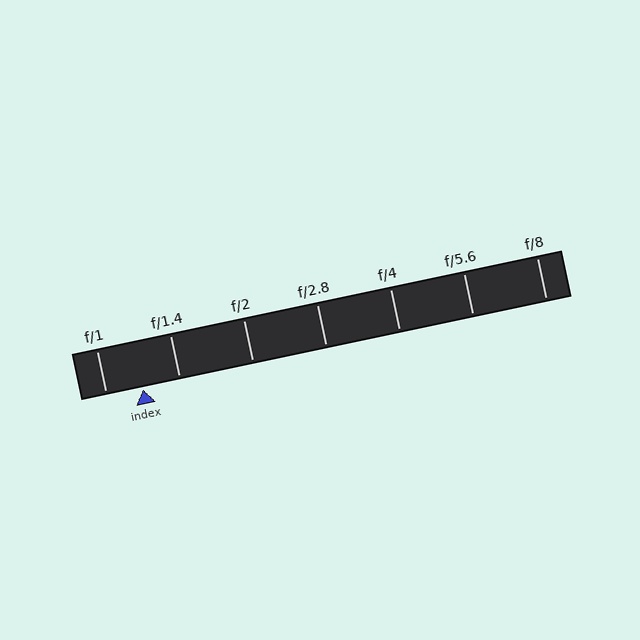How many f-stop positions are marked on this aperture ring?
There are 7 f-stop positions marked.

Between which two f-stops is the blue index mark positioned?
The index mark is between f/1 and f/1.4.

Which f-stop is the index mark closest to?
The index mark is closest to f/1.4.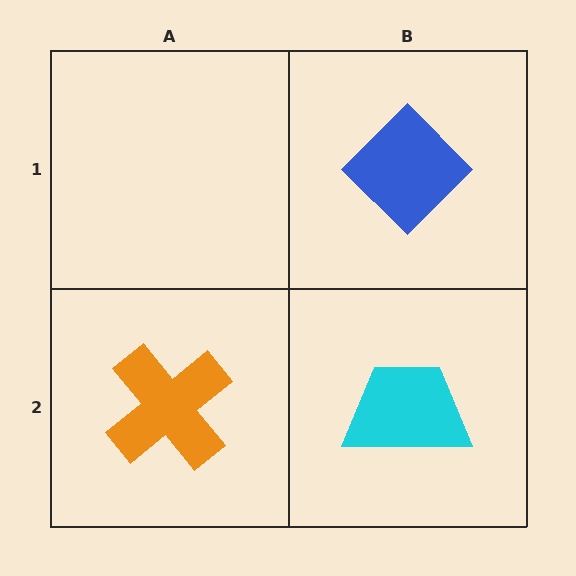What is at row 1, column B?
A blue diamond.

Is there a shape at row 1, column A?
No, that cell is empty.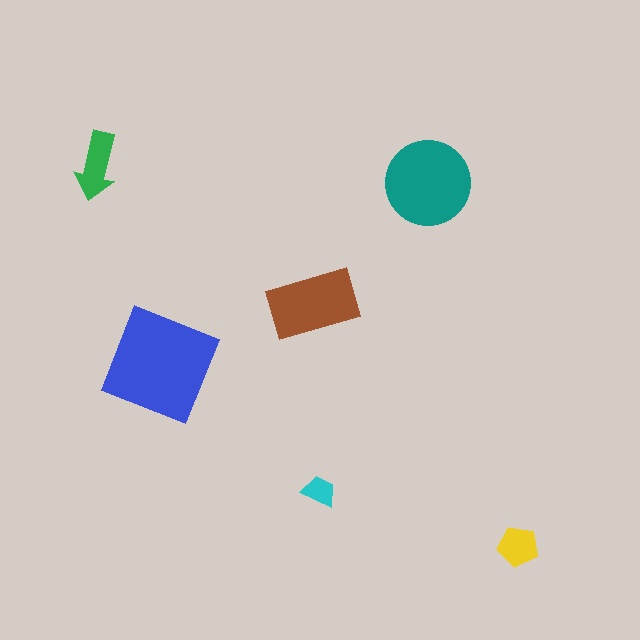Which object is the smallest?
The cyan trapezoid.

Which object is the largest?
The blue square.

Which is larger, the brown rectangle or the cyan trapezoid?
The brown rectangle.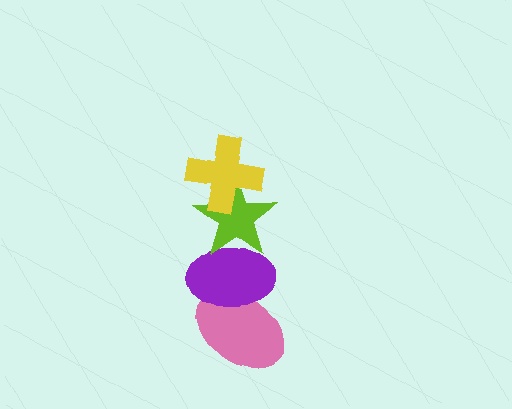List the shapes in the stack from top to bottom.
From top to bottom: the yellow cross, the lime star, the purple ellipse, the pink ellipse.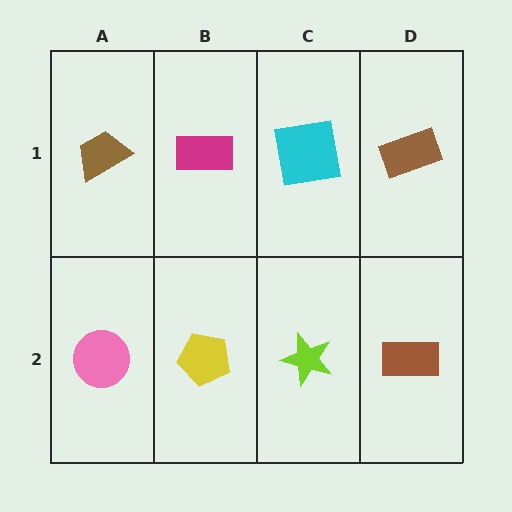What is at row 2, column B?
A yellow pentagon.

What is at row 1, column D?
A brown rectangle.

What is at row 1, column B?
A magenta rectangle.